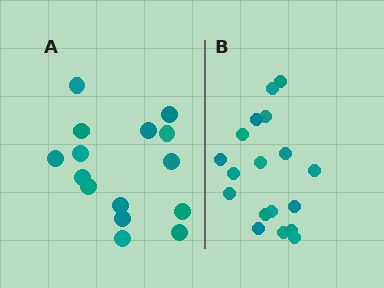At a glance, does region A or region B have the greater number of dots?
Region B (the right region) has more dots.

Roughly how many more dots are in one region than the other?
Region B has just a few more — roughly 2 or 3 more dots than region A.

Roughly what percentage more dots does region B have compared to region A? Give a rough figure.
About 20% more.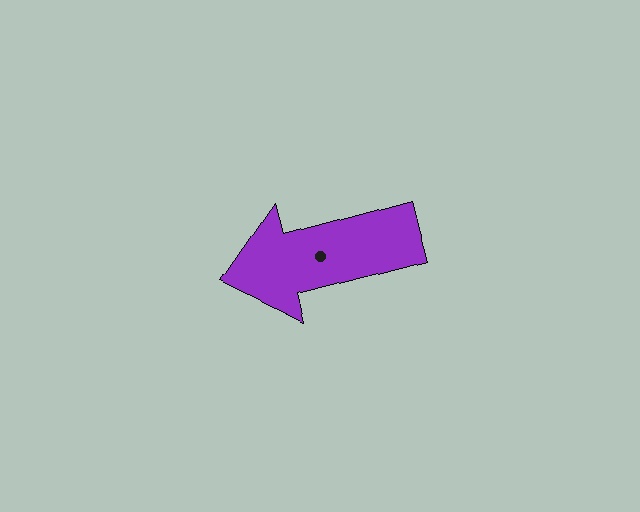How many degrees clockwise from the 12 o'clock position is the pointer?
Approximately 255 degrees.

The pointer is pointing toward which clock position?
Roughly 9 o'clock.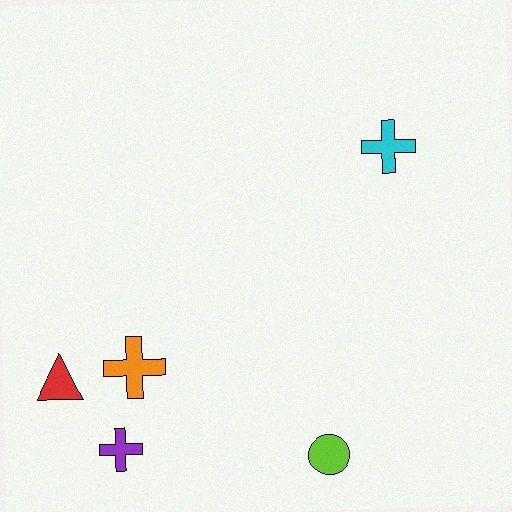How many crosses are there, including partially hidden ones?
There are 3 crosses.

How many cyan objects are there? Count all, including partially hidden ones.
There is 1 cyan object.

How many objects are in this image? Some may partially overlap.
There are 5 objects.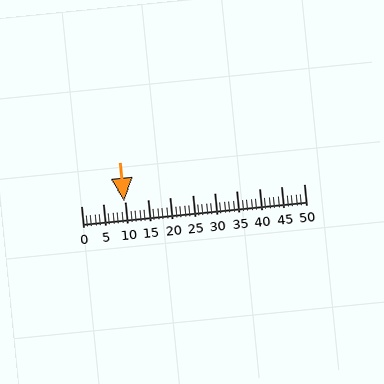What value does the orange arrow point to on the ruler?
The orange arrow points to approximately 10.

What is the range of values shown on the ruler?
The ruler shows values from 0 to 50.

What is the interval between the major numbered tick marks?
The major tick marks are spaced 5 units apart.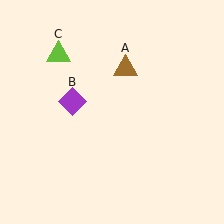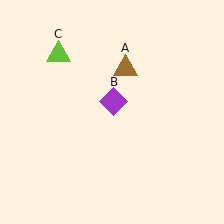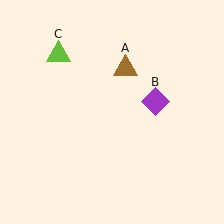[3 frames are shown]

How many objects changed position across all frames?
1 object changed position: purple diamond (object B).